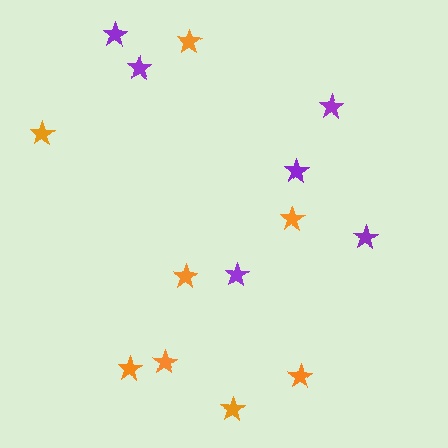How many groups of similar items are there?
There are 2 groups: one group of orange stars (8) and one group of purple stars (6).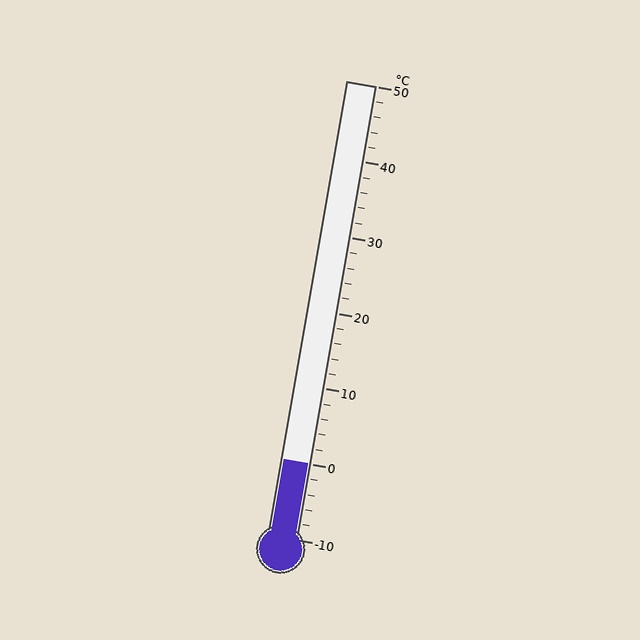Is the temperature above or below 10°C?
The temperature is below 10°C.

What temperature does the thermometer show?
The thermometer shows approximately 0°C.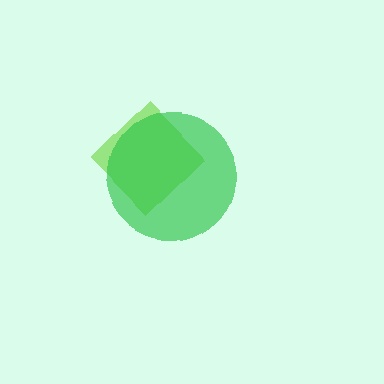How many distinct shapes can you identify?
There are 2 distinct shapes: a lime diamond, a green circle.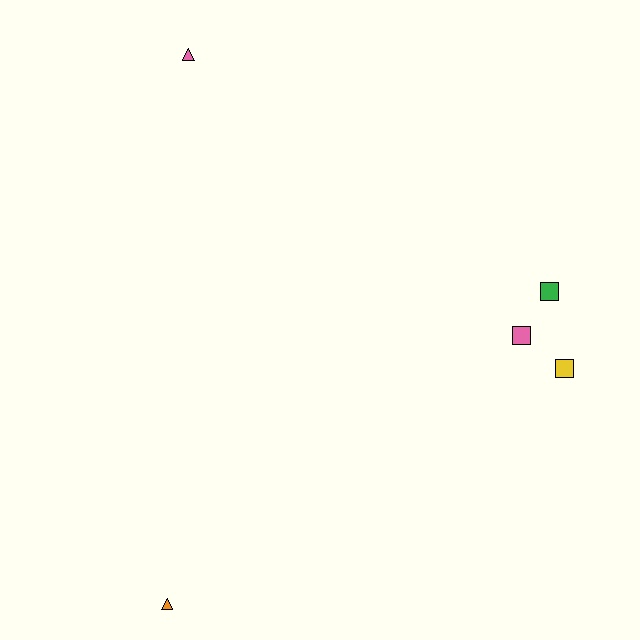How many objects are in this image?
There are 5 objects.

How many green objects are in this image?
There is 1 green object.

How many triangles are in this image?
There are 2 triangles.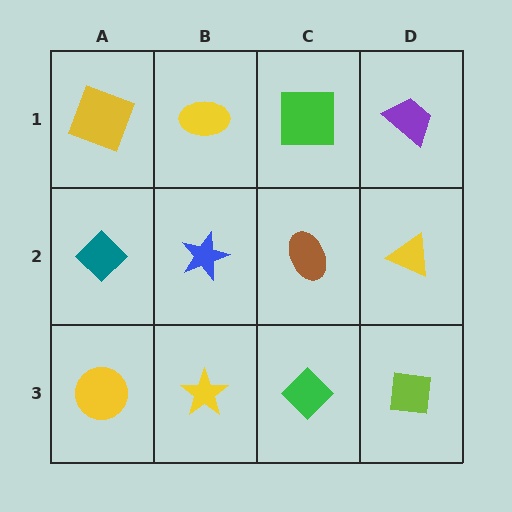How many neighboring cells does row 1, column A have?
2.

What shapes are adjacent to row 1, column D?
A yellow triangle (row 2, column D), a green square (row 1, column C).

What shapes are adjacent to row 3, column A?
A teal diamond (row 2, column A), a yellow star (row 3, column B).